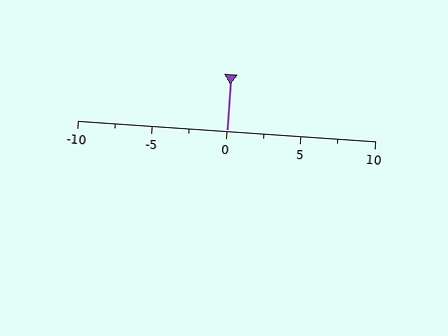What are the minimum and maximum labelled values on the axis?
The axis runs from -10 to 10.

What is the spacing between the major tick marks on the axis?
The major ticks are spaced 5 apart.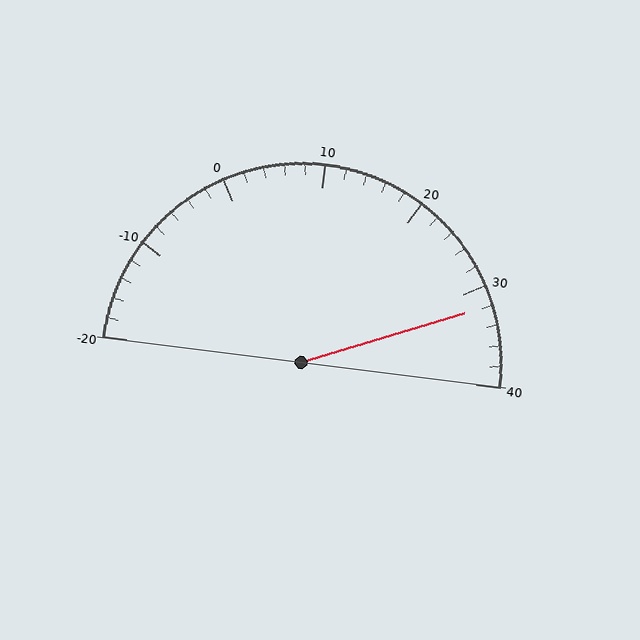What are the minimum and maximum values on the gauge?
The gauge ranges from -20 to 40.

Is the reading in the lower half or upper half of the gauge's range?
The reading is in the upper half of the range (-20 to 40).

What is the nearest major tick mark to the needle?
The nearest major tick mark is 30.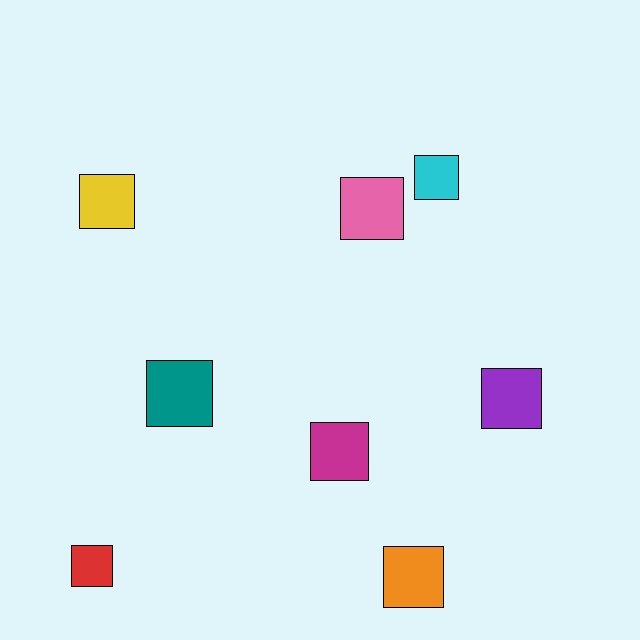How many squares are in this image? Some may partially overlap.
There are 8 squares.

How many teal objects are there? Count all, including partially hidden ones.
There is 1 teal object.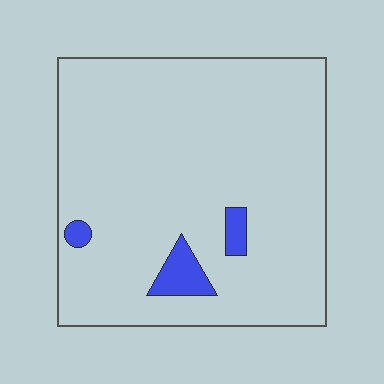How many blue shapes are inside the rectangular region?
3.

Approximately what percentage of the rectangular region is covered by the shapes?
Approximately 5%.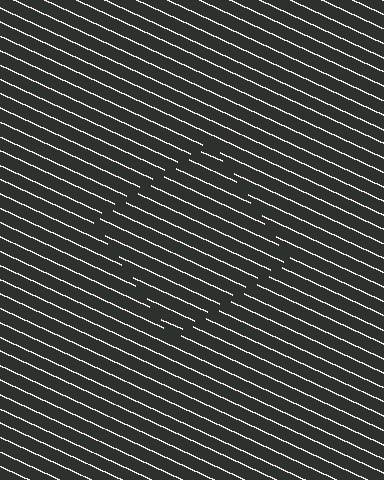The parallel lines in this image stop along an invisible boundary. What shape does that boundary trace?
An illusory square. The interior of the shape contains the same grating, shifted by half a period — the contour is defined by the phase discontinuity where line-ends from the inner and outer gratings abut.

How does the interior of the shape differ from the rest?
The interior of the shape contains the same grating, shifted by half a period — the contour is defined by the phase discontinuity where line-ends from the inner and outer gratings abut.